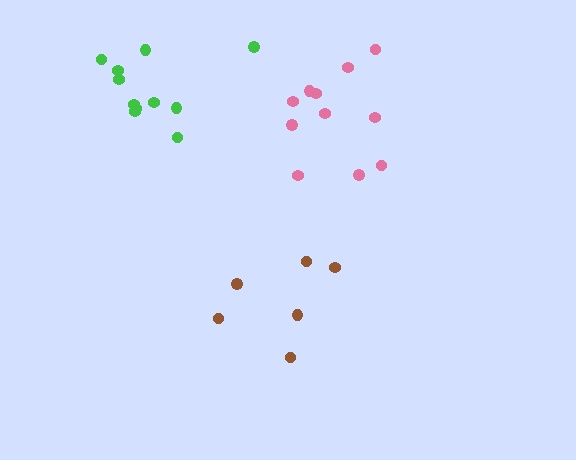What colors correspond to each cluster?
The clusters are colored: pink, brown, green.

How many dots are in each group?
Group 1: 11 dots, Group 2: 6 dots, Group 3: 11 dots (28 total).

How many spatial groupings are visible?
There are 3 spatial groupings.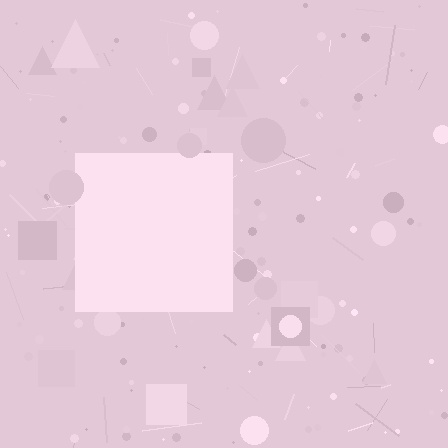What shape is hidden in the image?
A square is hidden in the image.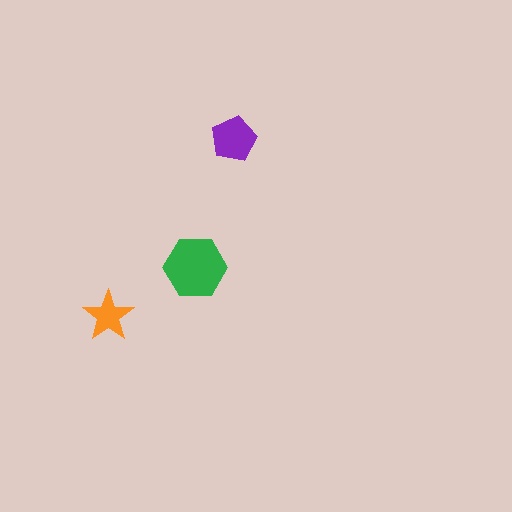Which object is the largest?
The green hexagon.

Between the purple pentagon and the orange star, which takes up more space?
The purple pentagon.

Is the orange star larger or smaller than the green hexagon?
Smaller.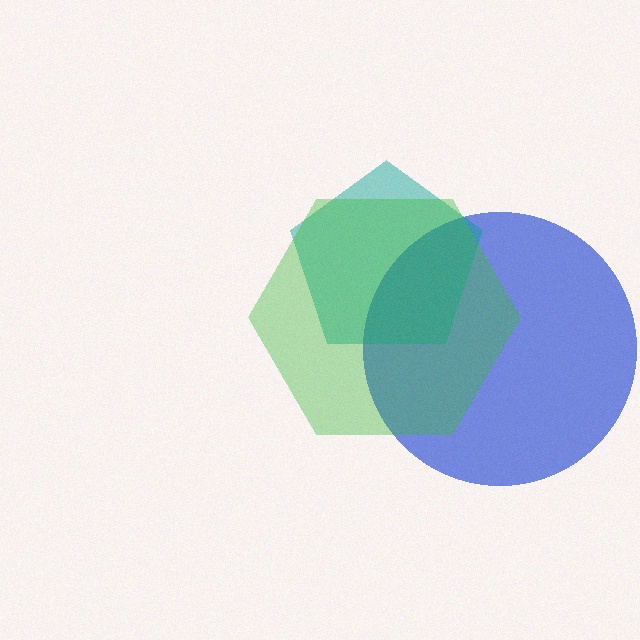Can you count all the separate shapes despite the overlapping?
Yes, there are 3 separate shapes.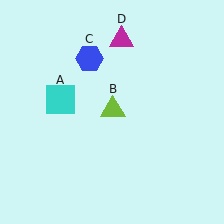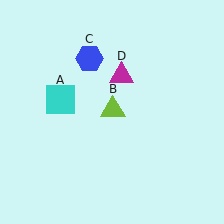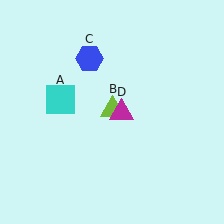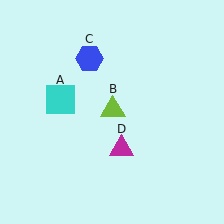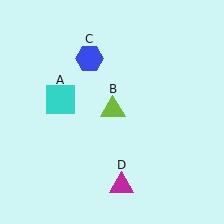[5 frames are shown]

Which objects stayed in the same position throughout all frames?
Cyan square (object A) and lime triangle (object B) and blue hexagon (object C) remained stationary.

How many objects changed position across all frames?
1 object changed position: magenta triangle (object D).